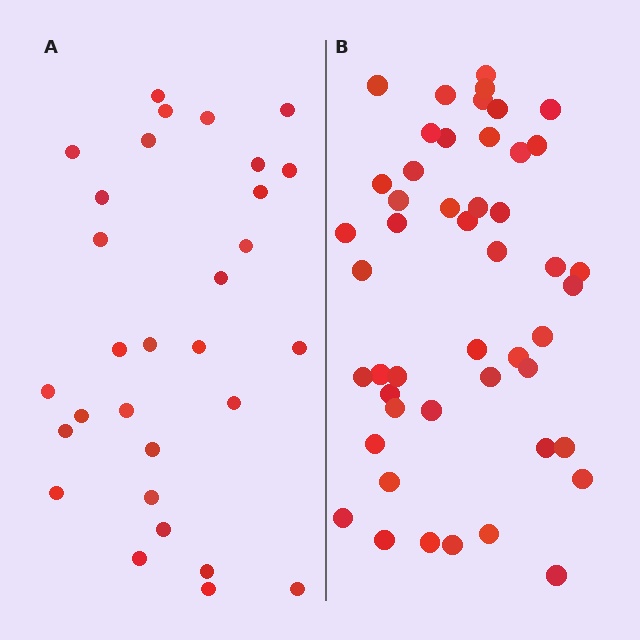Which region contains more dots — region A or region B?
Region B (the right region) has more dots.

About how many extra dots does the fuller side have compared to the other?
Region B has approximately 20 more dots than region A.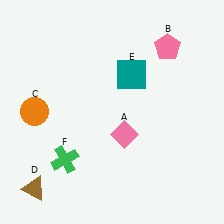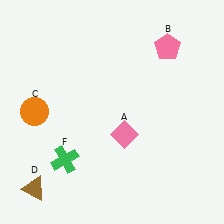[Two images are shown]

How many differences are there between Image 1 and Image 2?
There is 1 difference between the two images.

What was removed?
The teal square (E) was removed in Image 2.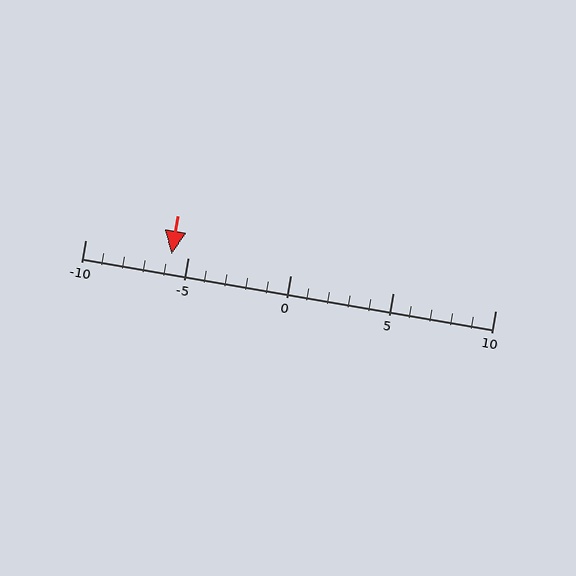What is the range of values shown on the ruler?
The ruler shows values from -10 to 10.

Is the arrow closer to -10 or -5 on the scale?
The arrow is closer to -5.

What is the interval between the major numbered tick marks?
The major tick marks are spaced 5 units apart.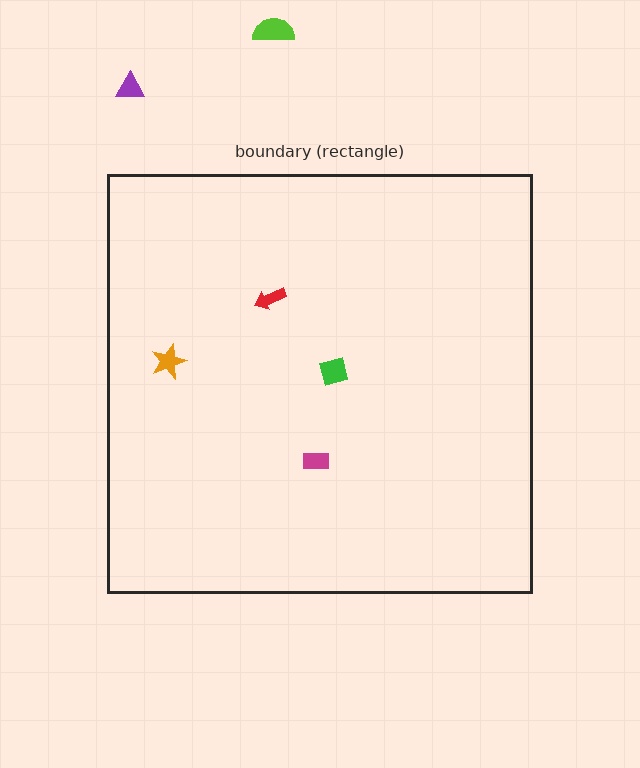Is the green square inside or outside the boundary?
Inside.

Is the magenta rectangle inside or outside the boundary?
Inside.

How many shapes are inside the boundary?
4 inside, 2 outside.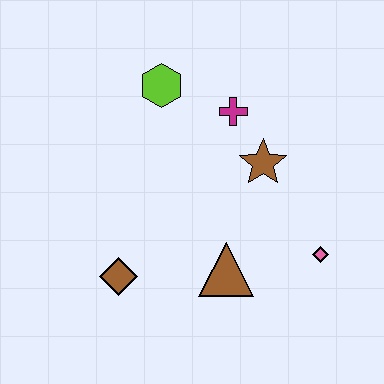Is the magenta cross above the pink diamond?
Yes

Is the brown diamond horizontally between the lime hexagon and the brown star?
No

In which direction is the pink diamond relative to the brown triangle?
The pink diamond is to the right of the brown triangle.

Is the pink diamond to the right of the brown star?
Yes